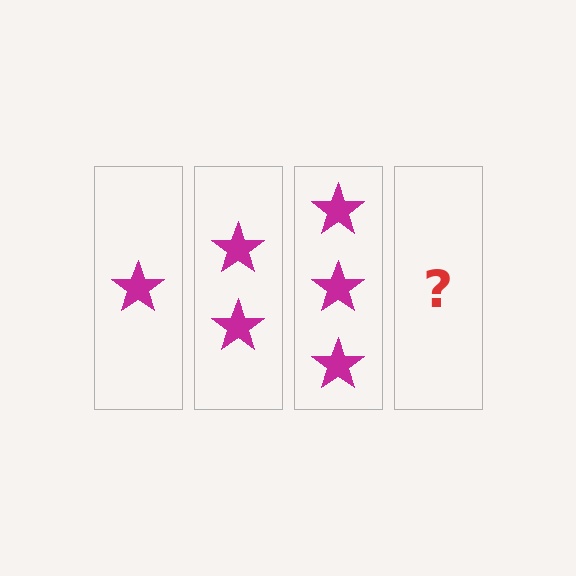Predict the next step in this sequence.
The next step is 4 stars.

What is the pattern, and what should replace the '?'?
The pattern is that each step adds one more star. The '?' should be 4 stars.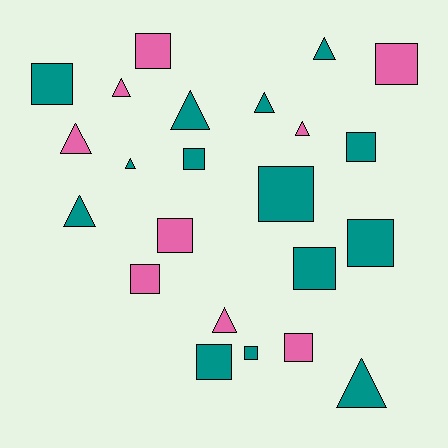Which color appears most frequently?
Teal, with 14 objects.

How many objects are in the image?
There are 23 objects.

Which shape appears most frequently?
Square, with 13 objects.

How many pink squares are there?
There are 5 pink squares.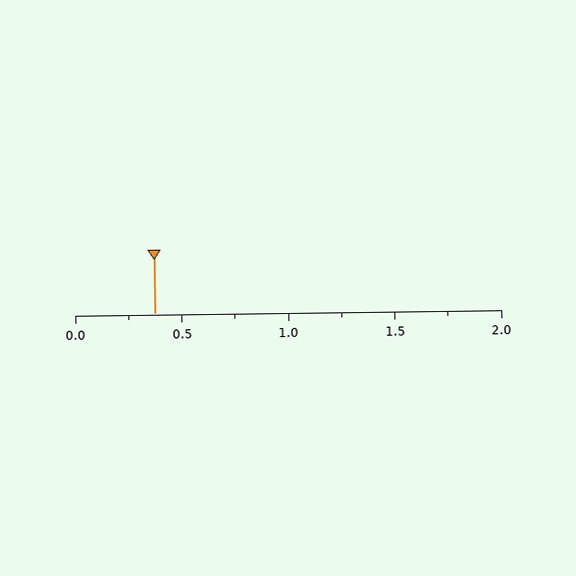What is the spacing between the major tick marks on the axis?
The major ticks are spaced 0.5 apart.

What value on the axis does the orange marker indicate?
The marker indicates approximately 0.38.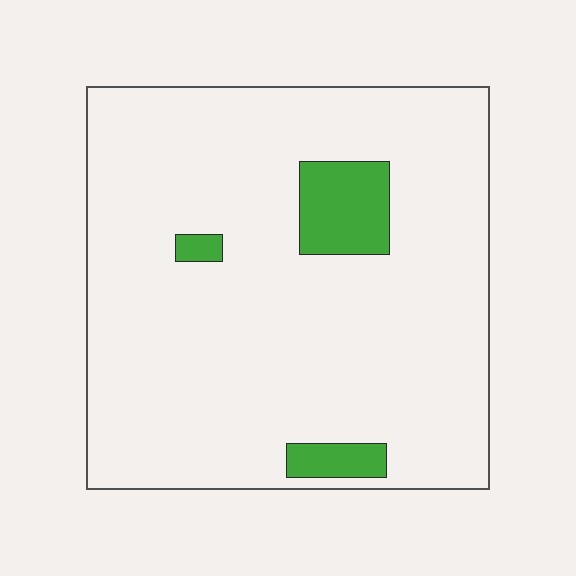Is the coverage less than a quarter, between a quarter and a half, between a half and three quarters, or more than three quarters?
Less than a quarter.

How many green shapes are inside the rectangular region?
3.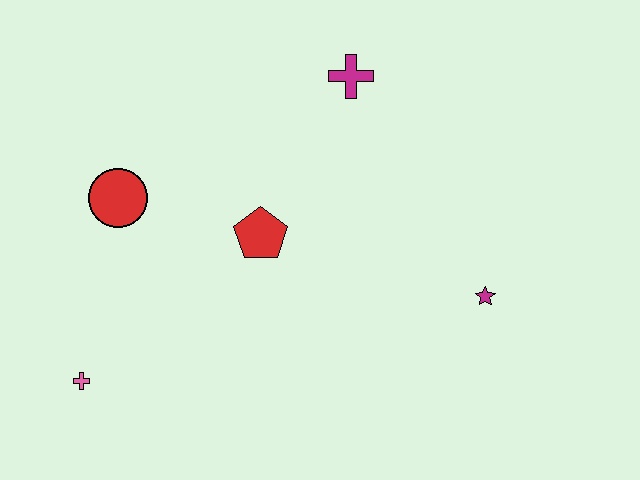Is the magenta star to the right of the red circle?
Yes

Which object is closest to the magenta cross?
The red pentagon is closest to the magenta cross.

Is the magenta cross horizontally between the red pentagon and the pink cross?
No